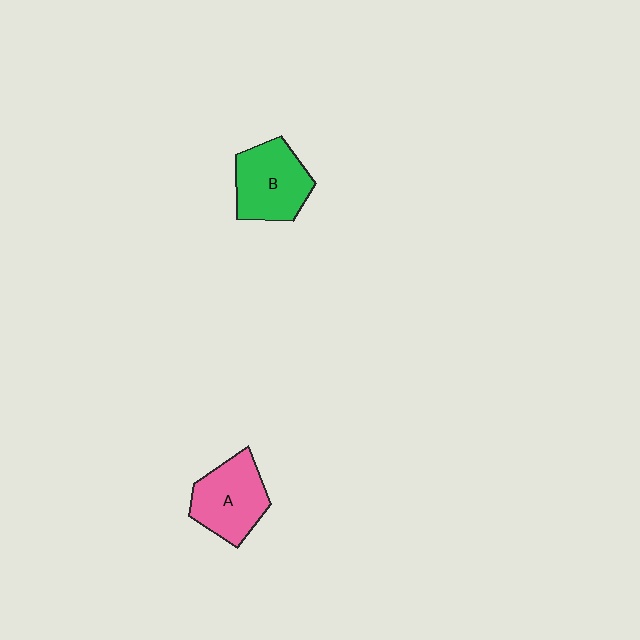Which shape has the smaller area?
Shape A (pink).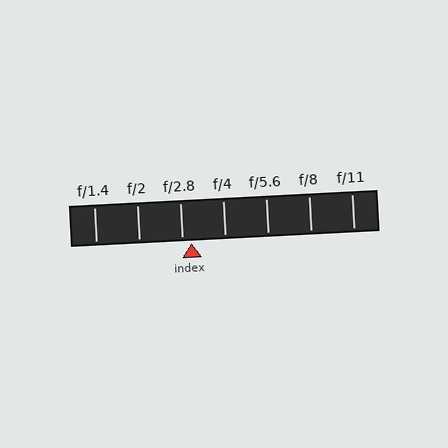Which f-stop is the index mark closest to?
The index mark is closest to f/2.8.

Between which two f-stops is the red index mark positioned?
The index mark is between f/2.8 and f/4.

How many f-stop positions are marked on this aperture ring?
There are 7 f-stop positions marked.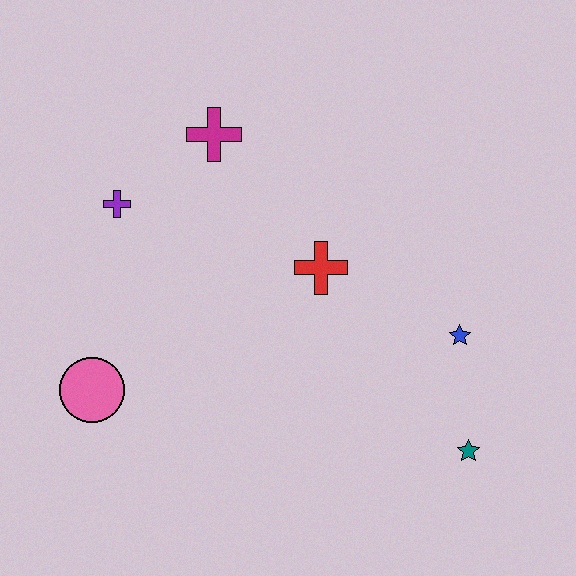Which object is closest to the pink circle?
The purple cross is closest to the pink circle.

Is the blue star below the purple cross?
Yes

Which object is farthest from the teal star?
The purple cross is farthest from the teal star.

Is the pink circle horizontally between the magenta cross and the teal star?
No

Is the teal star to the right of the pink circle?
Yes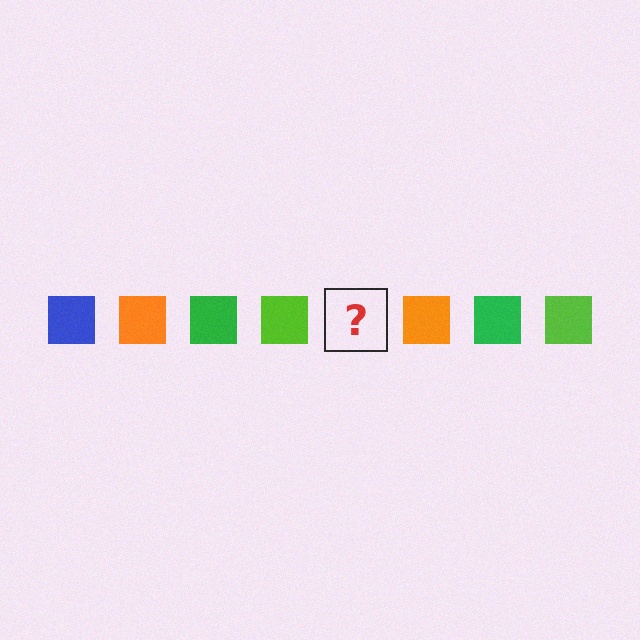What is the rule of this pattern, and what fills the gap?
The rule is that the pattern cycles through blue, orange, green, lime squares. The gap should be filled with a blue square.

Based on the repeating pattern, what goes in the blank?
The blank should be a blue square.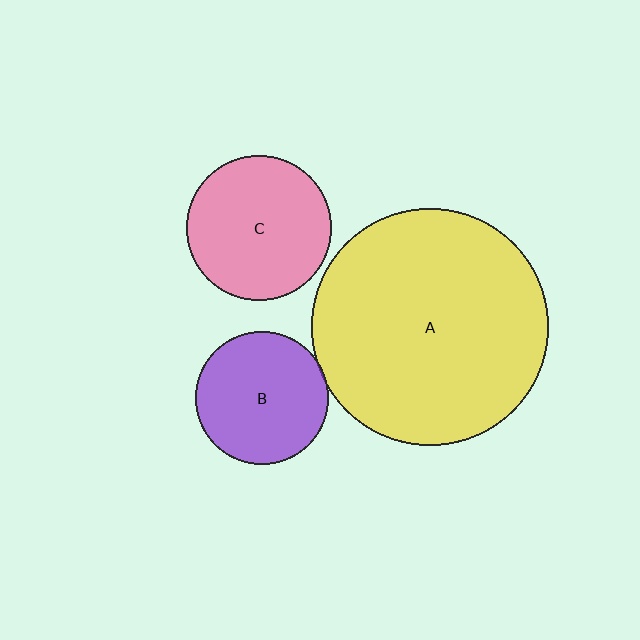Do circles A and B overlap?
Yes.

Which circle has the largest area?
Circle A (yellow).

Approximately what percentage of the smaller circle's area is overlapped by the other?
Approximately 5%.